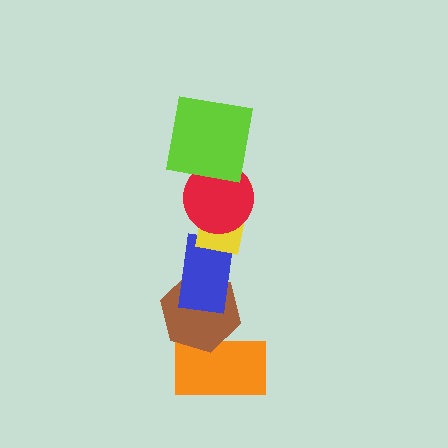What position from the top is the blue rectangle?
The blue rectangle is 4th from the top.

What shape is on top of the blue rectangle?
The yellow rectangle is on top of the blue rectangle.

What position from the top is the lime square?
The lime square is 1st from the top.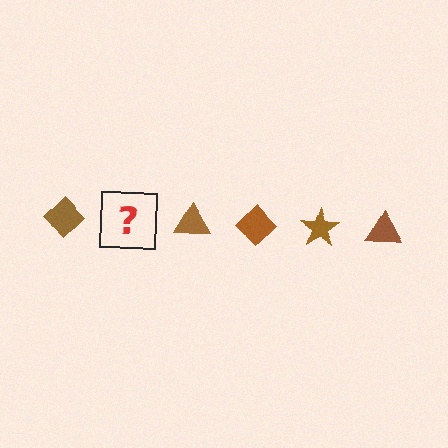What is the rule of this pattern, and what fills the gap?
The rule is that the pattern cycles through diamond, star, triangle shapes in brown. The gap should be filled with a brown star.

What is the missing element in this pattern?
The missing element is a brown star.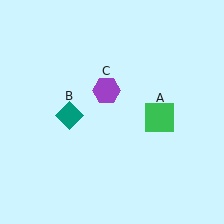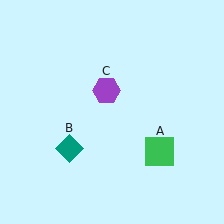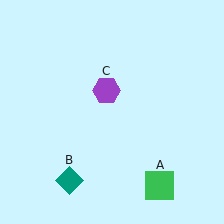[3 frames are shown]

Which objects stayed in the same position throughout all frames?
Purple hexagon (object C) remained stationary.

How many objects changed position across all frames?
2 objects changed position: green square (object A), teal diamond (object B).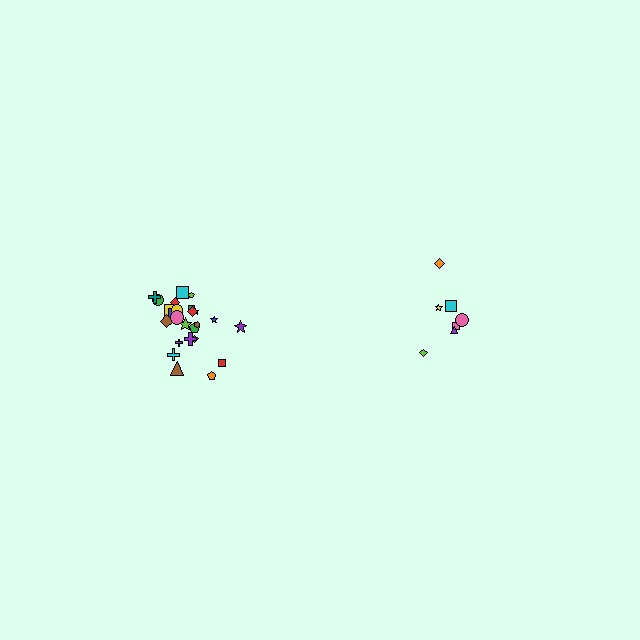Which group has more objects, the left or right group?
The left group.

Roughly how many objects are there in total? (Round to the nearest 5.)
Roughly 30 objects in total.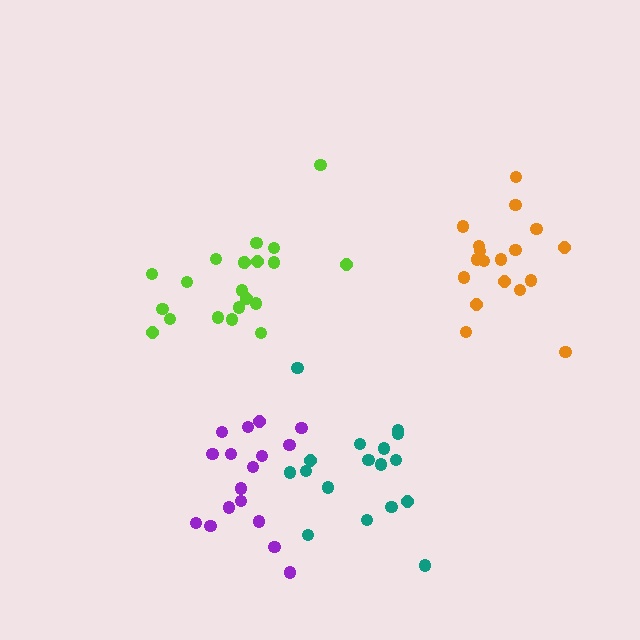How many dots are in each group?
Group 1: 17 dots, Group 2: 21 dots, Group 3: 18 dots, Group 4: 17 dots (73 total).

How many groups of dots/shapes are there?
There are 4 groups.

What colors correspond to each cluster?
The clusters are colored: teal, lime, orange, purple.